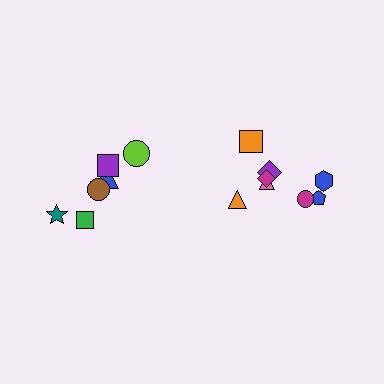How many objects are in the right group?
There are 8 objects.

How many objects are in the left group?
There are 6 objects.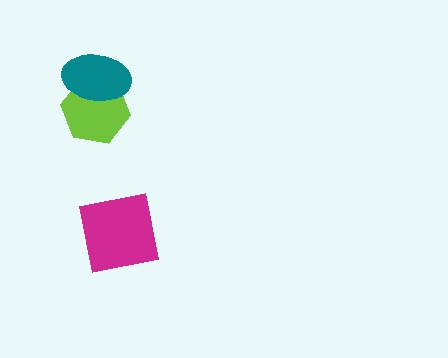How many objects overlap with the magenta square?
0 objects overlap with the magenta square.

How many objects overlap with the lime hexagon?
1 object overlaps with the lime hexagon.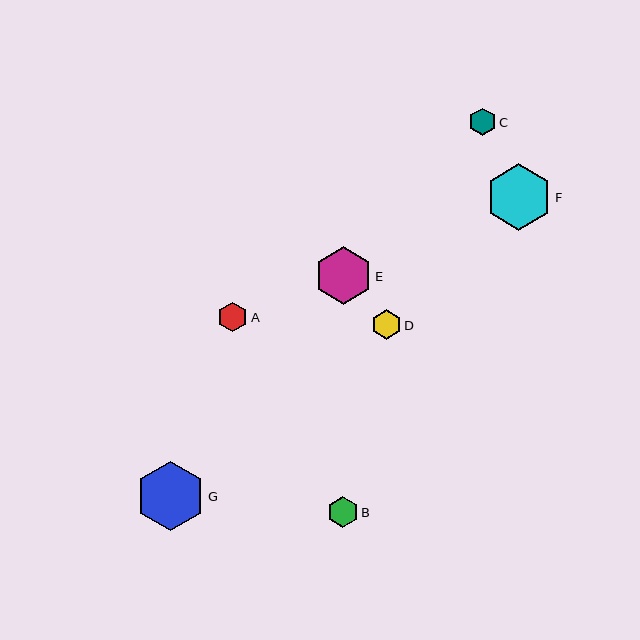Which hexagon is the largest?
Hexagon G is the largest with a size of approximately 70 pixels.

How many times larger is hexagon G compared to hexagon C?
Hexagon G is approximately 2.6 times the size of hexagon C.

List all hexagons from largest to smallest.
From largest to smallest: G, F, E, B, D, A, C.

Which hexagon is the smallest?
Hexagon C is the smallest with a size of approximately 27 pixels.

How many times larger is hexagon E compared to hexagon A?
Hexagon E is approximately 1.9 times the size of hexagon A.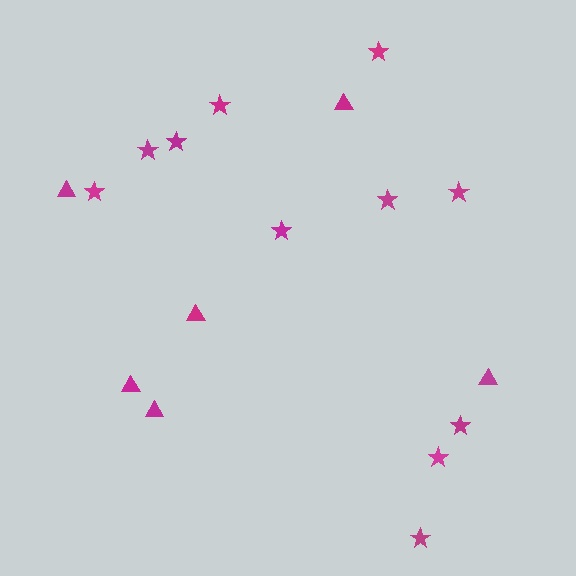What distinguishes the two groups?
There are 2 groups: one group of stars (11) and one group of triangles (6).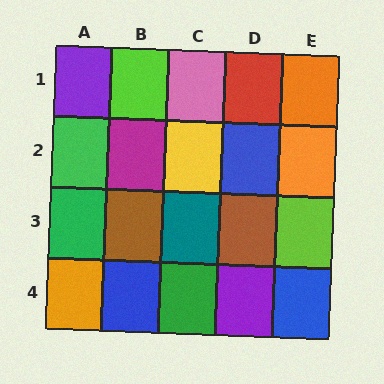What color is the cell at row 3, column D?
Brown.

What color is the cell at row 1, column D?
Red.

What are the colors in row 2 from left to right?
Green, magenta, yellow, blue, orange.